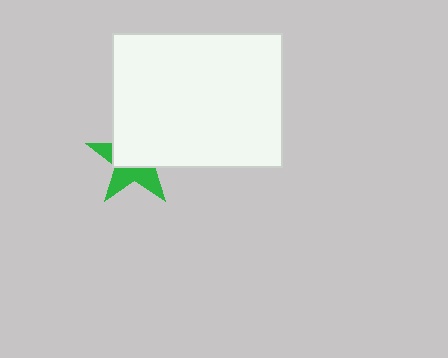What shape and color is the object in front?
The object in front is a white rectangle.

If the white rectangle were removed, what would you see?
You would see the complete green star.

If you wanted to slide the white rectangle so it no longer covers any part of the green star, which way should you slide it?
Slide it toward the upper-right — that is the most direct way to separate the two shapes.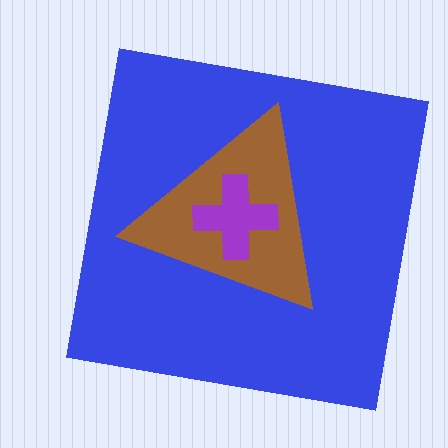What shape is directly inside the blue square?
The brown triangle.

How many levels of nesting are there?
3.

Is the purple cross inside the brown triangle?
Yes.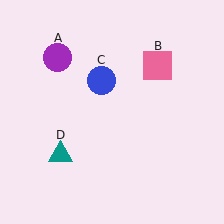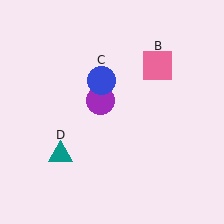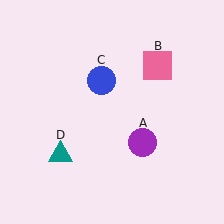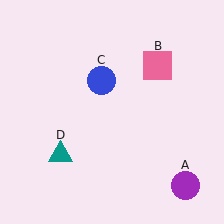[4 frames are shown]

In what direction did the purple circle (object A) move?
The purple circle (object A) moved down and to the right.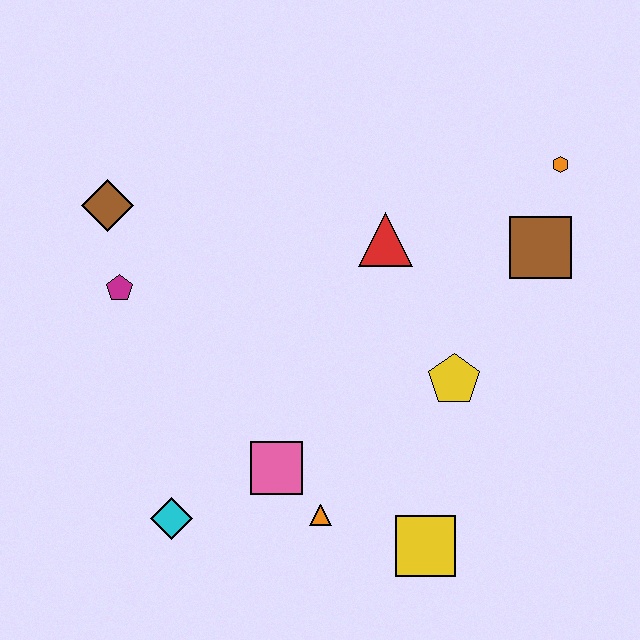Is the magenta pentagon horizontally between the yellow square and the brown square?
No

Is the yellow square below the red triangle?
Yes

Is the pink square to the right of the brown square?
No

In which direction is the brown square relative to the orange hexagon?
The brown square is below the orange hexagon.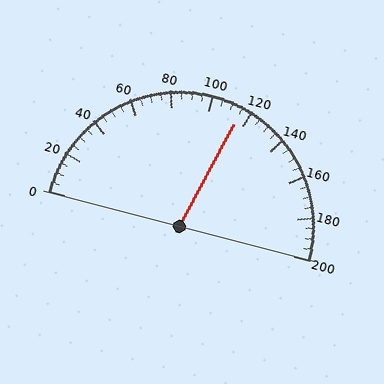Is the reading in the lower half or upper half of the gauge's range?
The reading is in the upper half of the range (0 to 200).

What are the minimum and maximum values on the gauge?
The gauge ranges from 0 to 200.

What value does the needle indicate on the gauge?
The needle indicates approximately 115.